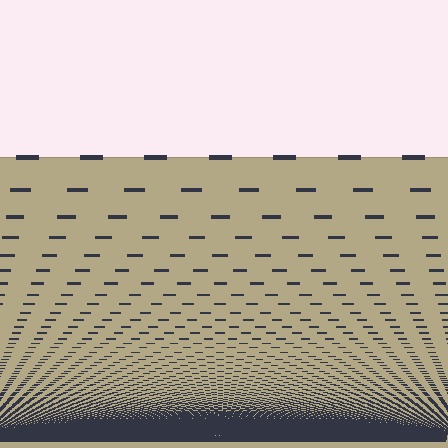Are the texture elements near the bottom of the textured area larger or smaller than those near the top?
Smaller. The gradient is inverted — elements near the bottom are smaller and denser.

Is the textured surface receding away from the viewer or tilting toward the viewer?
The surface appears to tilt toward the viewer. Texture elements get larger and sparser toward the top.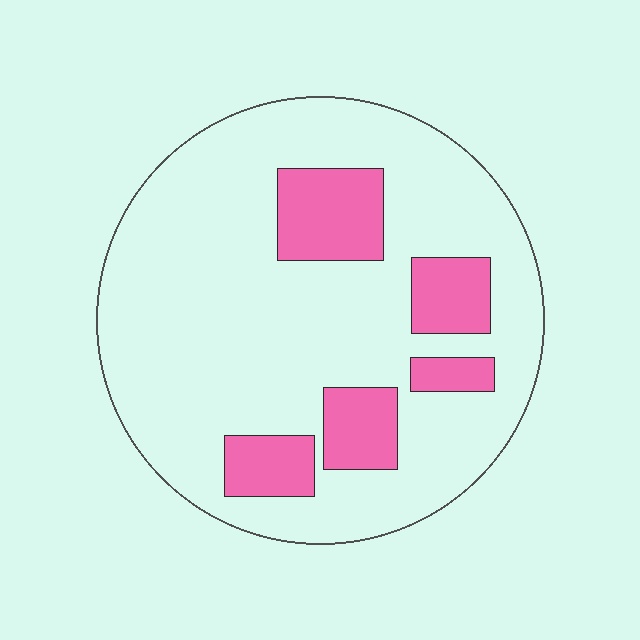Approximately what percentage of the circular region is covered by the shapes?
Approximately 20%.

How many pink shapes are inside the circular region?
5.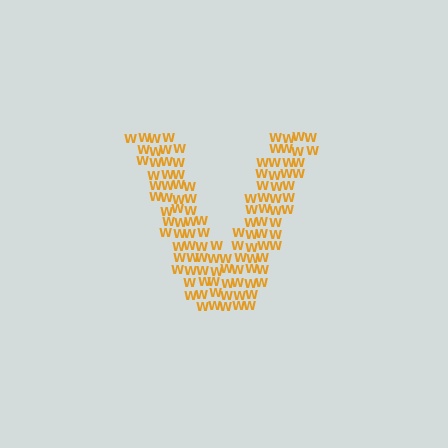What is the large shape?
The large shape is the letter V.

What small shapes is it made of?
It is made of small letter W's.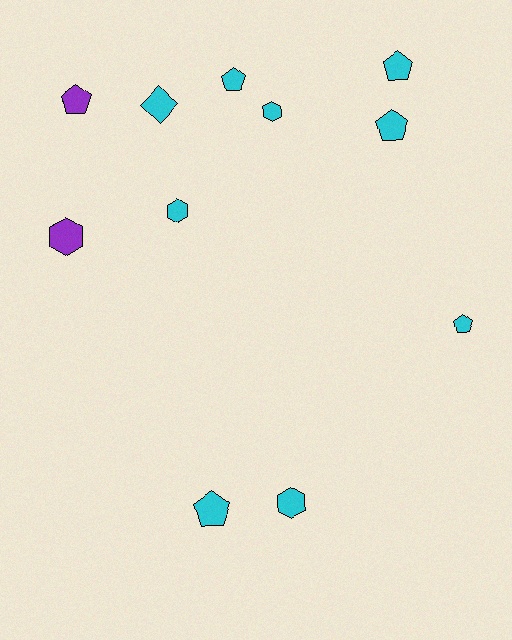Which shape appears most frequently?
Pentagon, with 6 objects.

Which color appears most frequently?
Cyan, with 9 objects.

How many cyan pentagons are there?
There are 5 cyan pentagons.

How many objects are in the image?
There are 11 objects.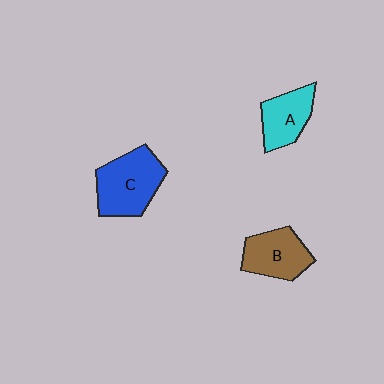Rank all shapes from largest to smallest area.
From largest to smallest: C (blue), B (brown), A (cyan).